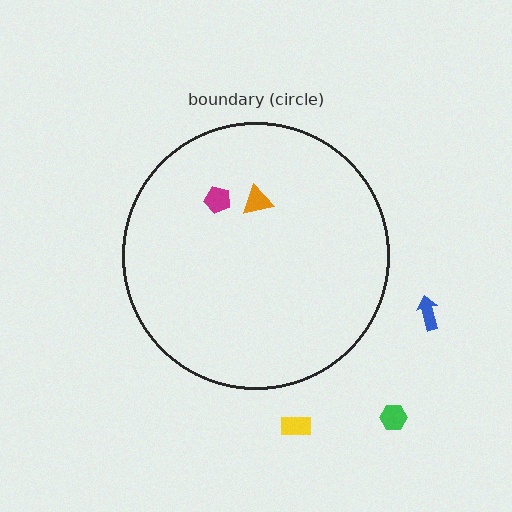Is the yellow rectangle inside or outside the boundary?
Outside.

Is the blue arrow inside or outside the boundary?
Outside.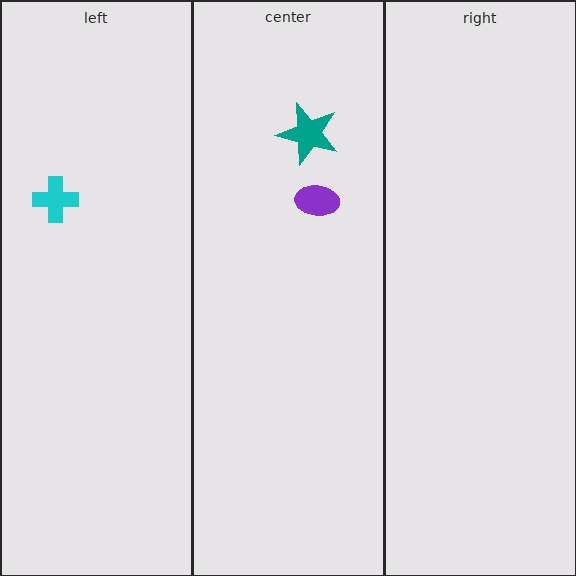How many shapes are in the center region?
2.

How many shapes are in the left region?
1.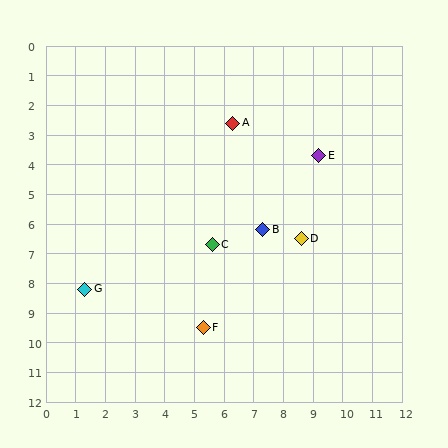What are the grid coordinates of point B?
Point B is at approximately (7.3, 6.2).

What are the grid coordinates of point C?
Point C is at approximately (5.6, 6.7).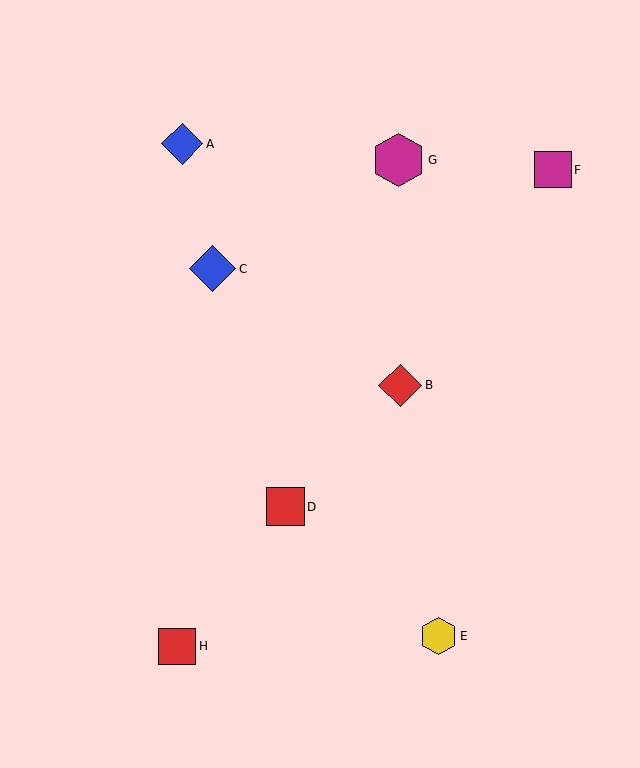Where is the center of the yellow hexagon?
The center of the yellow hexagon is at (439, 636).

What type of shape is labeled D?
Shape D is a red square.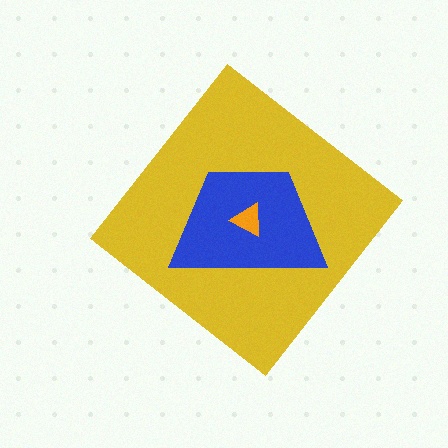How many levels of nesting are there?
3.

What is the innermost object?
The orange triangle.